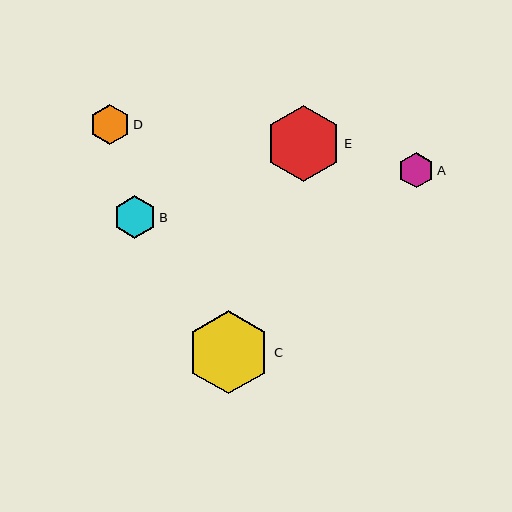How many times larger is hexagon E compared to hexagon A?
Hexagon E is approximately 2.2 times the size of hexagon A.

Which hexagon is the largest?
Hexagon C is the largest with a size of approximately 84 pixels.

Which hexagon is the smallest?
Hexagon A is the smallest with a size of approximately 35 pixels.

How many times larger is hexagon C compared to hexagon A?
Hexagon C is approximately 2.4 times the size of hexagon A.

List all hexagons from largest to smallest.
From largest to smallest: C, E, B, D, A.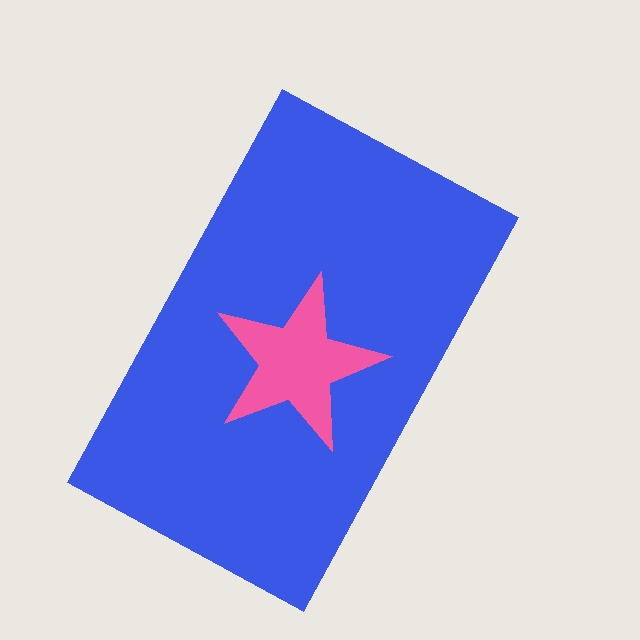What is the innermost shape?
The pink star.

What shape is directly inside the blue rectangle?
The pink star.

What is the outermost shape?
The blue rectangle.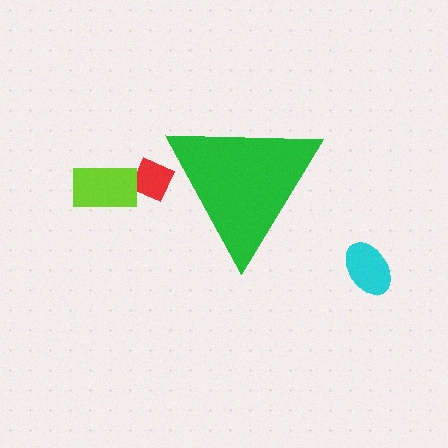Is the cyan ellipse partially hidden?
No, the cyan ellipse is fully visible.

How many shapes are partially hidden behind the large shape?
1 shape is partially hidden.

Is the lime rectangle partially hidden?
No, the lime rectangle is fully visible.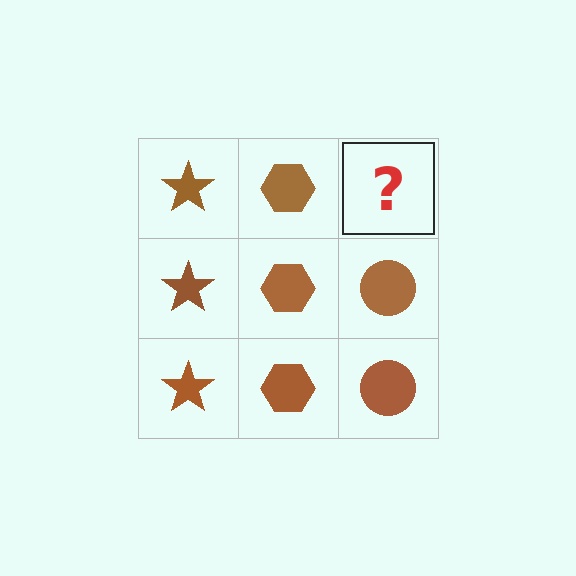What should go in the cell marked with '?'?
The missing cell should contain a brown circle.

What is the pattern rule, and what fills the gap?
The rule is that each column has a consistent shape. The gap should be filled with a brown circle.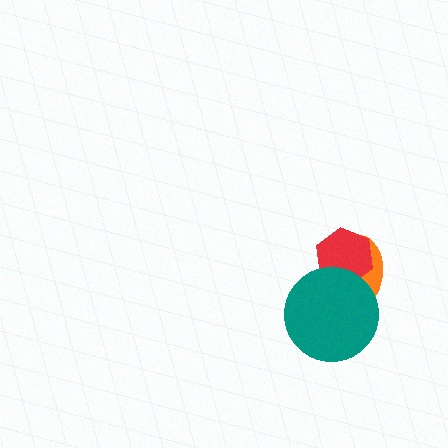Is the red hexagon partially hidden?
Yes, it is partially covered by another shape.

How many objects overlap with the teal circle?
2 objects overlap with the teal circle.